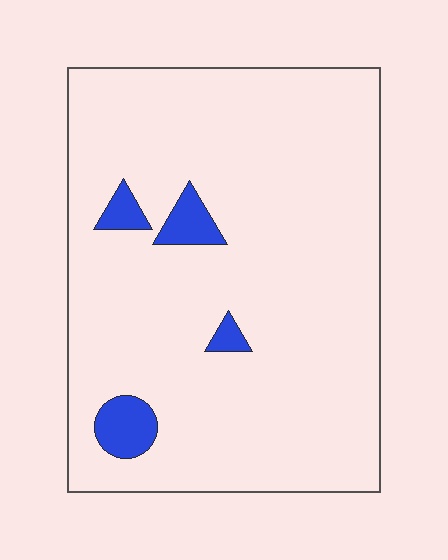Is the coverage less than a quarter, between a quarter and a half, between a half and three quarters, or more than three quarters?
Less than a quarter.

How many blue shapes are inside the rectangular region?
4.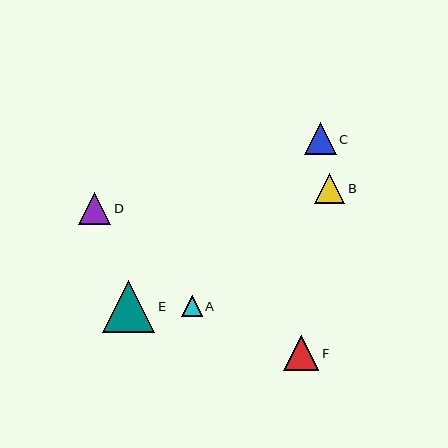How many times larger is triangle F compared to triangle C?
Triangle F is approximately 1.1 times the size of triangle C.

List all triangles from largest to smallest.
From largest to smallest: E, F, D, C, B, A.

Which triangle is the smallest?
Triangle A is the smallest with a size of approximately 21 pixels.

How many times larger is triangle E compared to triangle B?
Triangle E is approximately 1.7 times the size of triangle B.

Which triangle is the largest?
Triangle E is the largest with a size of approximately 52 pixels.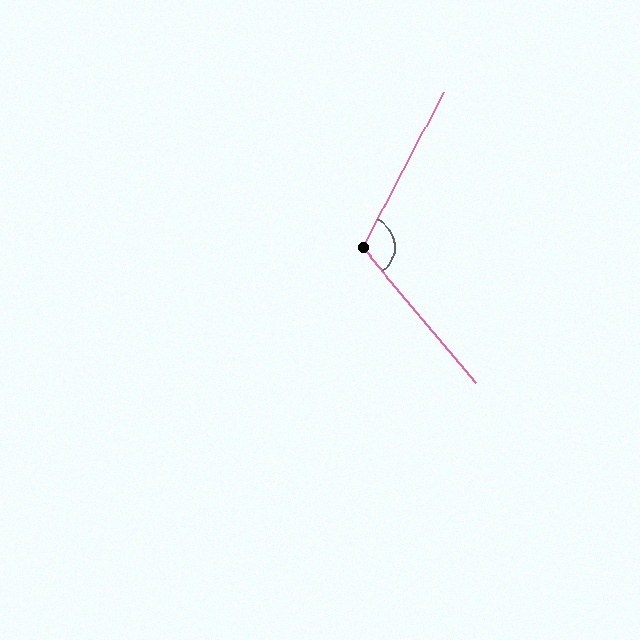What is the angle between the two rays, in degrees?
Approximately 113 degrees.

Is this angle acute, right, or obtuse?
It is obtuse.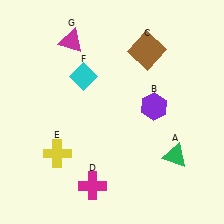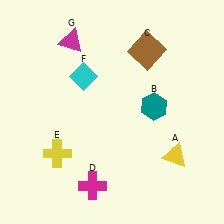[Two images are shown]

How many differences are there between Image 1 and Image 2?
There are 2 differences between the two images.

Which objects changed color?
A changed from green to yellow. B changed from purple to teal.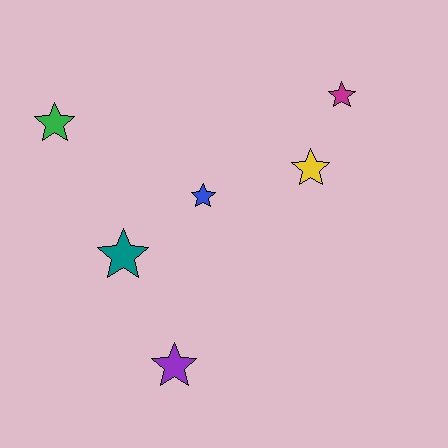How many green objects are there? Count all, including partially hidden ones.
There is 1 green object.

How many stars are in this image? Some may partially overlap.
There are 6 stars.